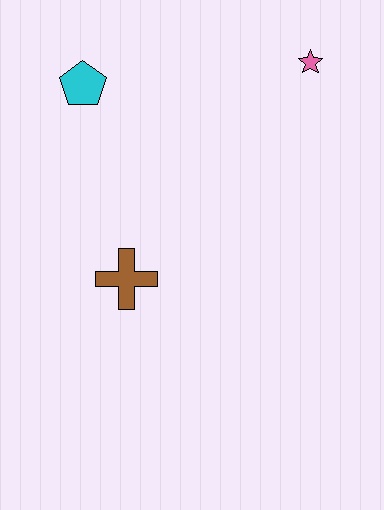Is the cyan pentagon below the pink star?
Yes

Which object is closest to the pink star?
The cyan pentagon is closest to the pink star.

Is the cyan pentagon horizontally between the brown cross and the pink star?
No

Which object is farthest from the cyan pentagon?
The pink star is farthest from the cyan pentagon.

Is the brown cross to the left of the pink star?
Yes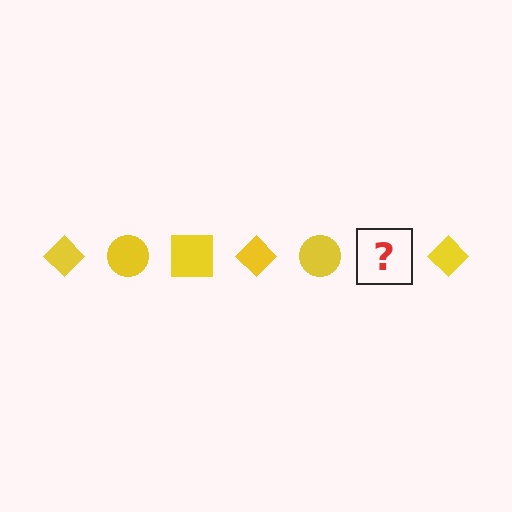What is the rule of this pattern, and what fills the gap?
The rule is that the pattern cycles through diamond, circle, square shapes in yellow. The gap should be filled with a yellow square.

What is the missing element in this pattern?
The missing element is a yellow square.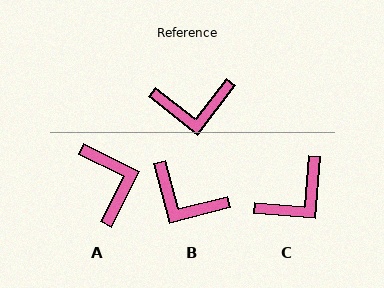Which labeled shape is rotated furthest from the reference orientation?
A, about 101 degrees away.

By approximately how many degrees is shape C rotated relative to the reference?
Approximately 33 degrees counter-clockwise.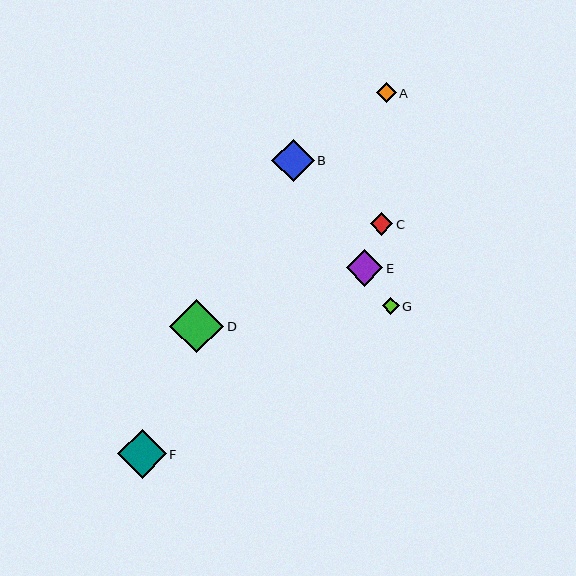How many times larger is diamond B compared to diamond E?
Diamond B is approximately 1.2 times the size of diamond E.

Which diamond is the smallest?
Diamond G is the smallest with a size of approximately 17 pixels.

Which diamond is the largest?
Diamond D is the largest with a size of approximately 54 pixels.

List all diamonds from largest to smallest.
From largest to smallest: D, F, B, E, C, A, G.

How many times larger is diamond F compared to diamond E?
Diamond F is approximately 1.3 times the size of diamond E.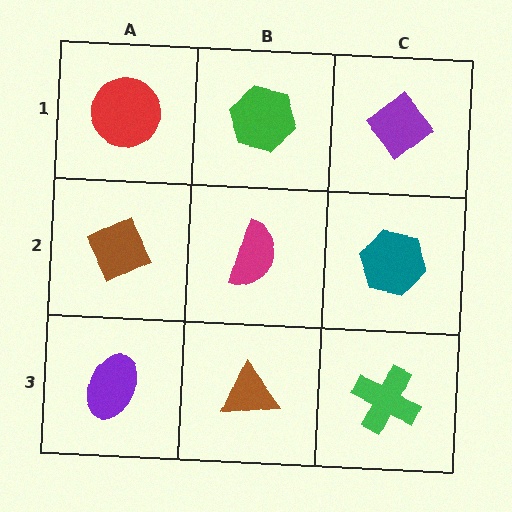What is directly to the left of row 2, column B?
A brown diamond.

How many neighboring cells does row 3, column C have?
2.